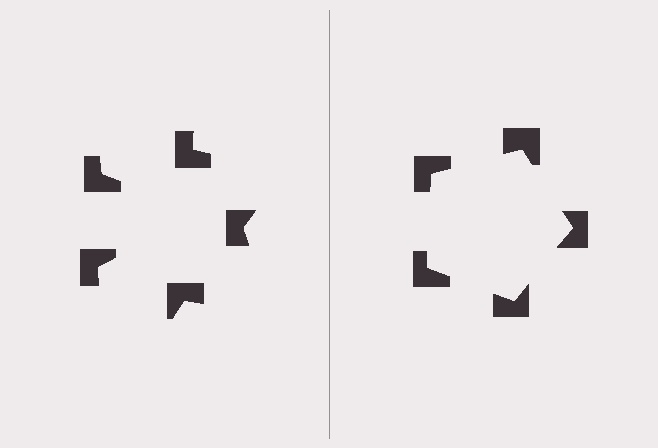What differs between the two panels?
The notched squares are positioned identically on both sides; only the wedge orientations differ. On the right they align to a pentagon; on the left they are misaligned.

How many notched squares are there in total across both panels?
10 — 5 on each side.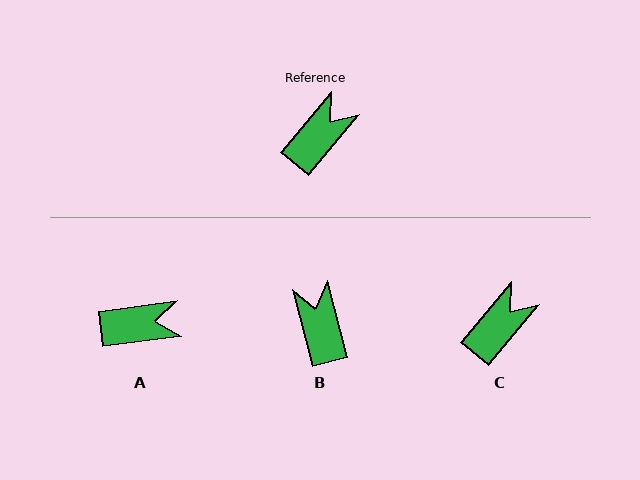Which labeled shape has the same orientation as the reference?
C.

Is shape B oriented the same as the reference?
No, it is off by about 55 degrees.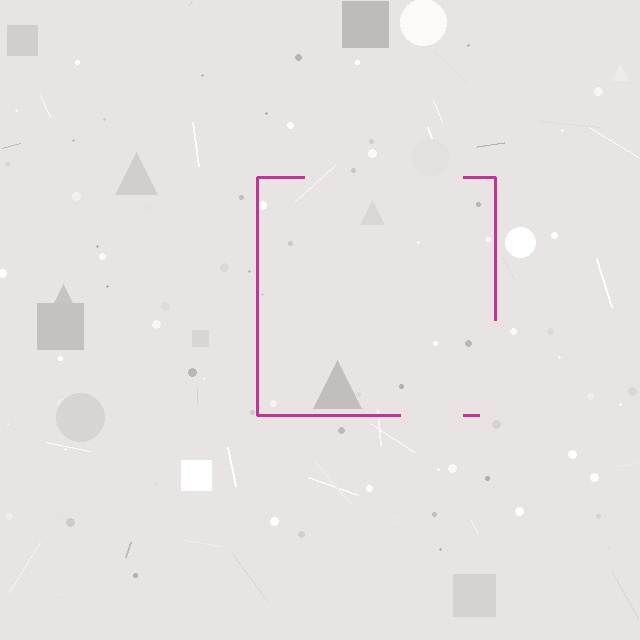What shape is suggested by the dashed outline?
The dashed outline suggests a square.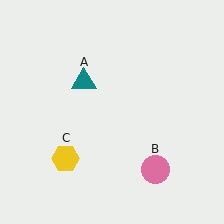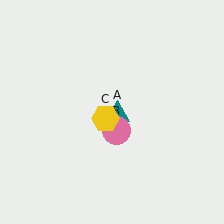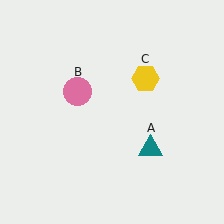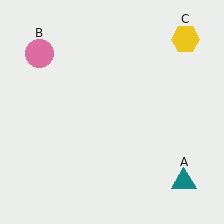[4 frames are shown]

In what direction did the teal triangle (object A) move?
The teal triangle (object A) moved down and to the right.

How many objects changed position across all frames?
3 objects changed position: teal triangle (object A), pink circle (object B), yellow hexagon (object C).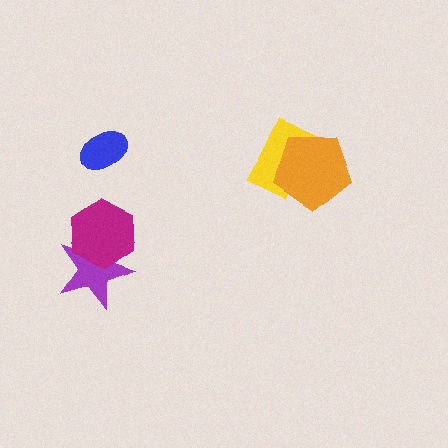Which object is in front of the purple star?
The magenta hexagon is in front of the purple star.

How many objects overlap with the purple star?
1 object overlaps with the purple star.